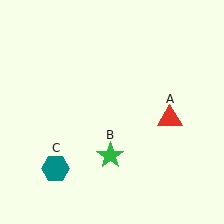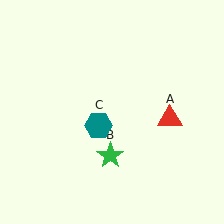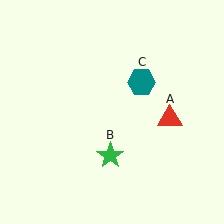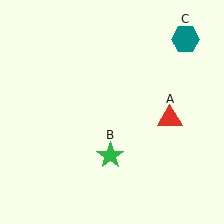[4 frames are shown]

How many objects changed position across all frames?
1 object changed position: teal hexagon (object C).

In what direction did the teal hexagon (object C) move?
The teal hexagon (object C) moved up and to the right.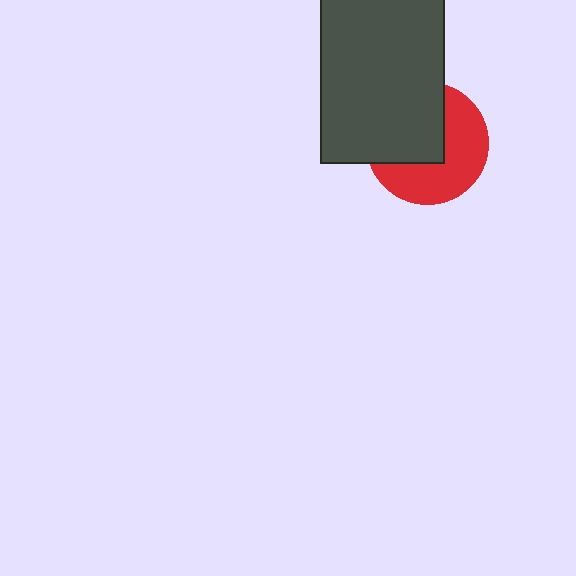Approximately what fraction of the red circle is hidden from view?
Roughly 47% of the red circle is hidden behind the dark gray rectangle.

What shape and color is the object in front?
The object in front is a dark gray rectangle.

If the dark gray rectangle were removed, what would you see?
You would see the complete red circle.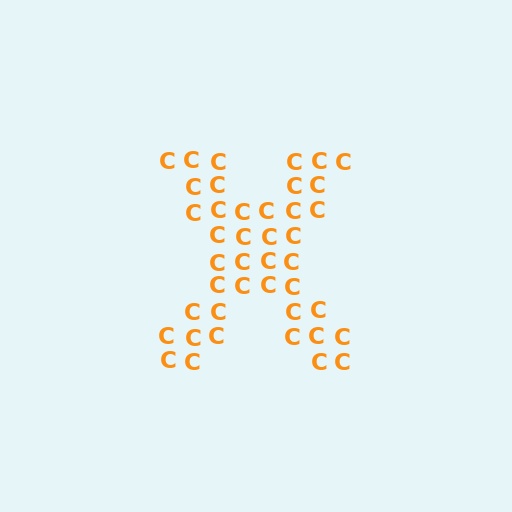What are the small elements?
The small elements are letter C's.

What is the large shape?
The large shape is the letter X.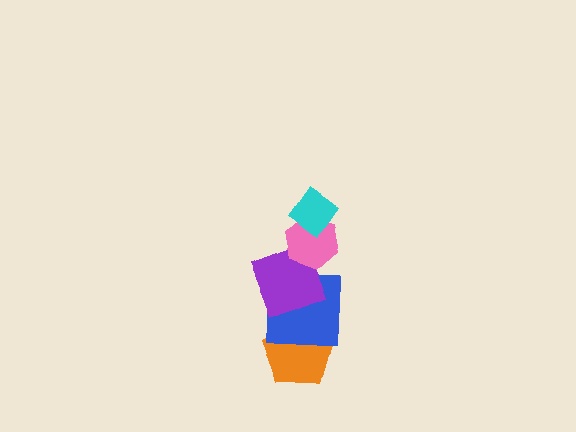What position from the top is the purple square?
The purple square is 3rd from the top.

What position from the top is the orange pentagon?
The orange pentagon is 5th from the top.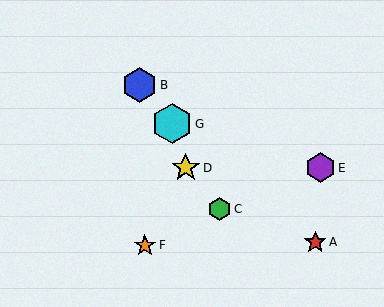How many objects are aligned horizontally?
2 objects (D, E) are aligned horizontally.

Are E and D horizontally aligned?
Yes, both are at y≈168.